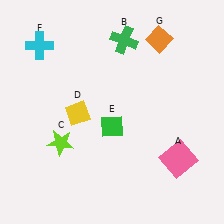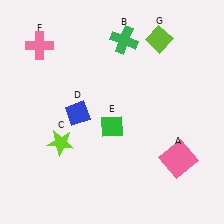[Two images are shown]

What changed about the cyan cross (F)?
In Image 1, F is cyan. In Image 2, it changed to pink.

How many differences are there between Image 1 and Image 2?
There are 3 differences between the two images.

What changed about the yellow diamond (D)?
In Image 1, D is yellow. In Image 2, it changed to blue.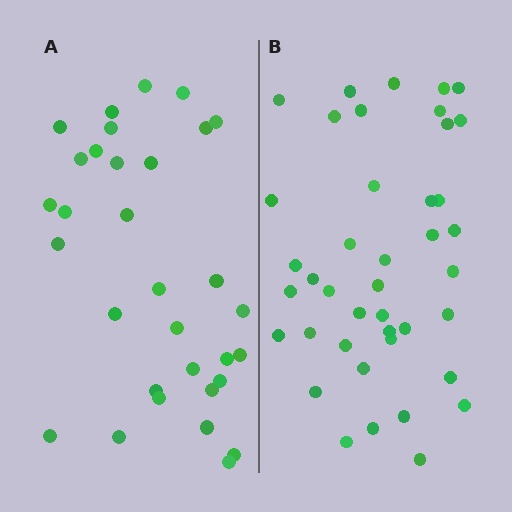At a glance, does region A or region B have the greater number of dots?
Region B (the right region) has more dots.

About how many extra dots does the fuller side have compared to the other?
Region B has roughly 8 or so more dots than region A.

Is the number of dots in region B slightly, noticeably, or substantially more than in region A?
Region B has noticeably more, but not dramatically so. The ratio is roughly 1.3 to 1.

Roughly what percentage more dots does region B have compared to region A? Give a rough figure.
About 30% more.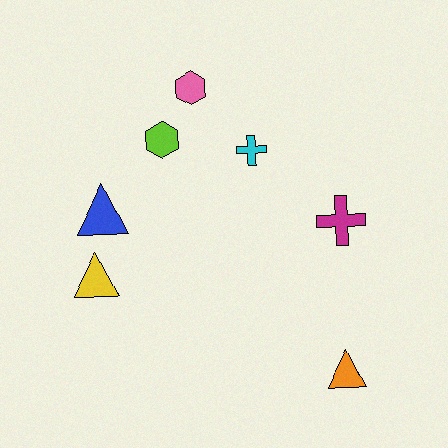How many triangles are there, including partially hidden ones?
There are 3 triangles.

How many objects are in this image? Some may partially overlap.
There are 7 objects.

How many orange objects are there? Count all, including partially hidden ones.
There is 1 orange object.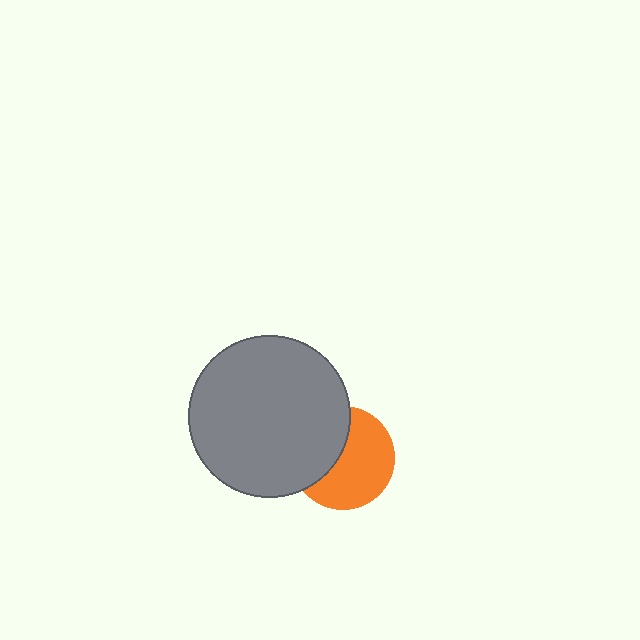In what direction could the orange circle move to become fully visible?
The orange circle could move right. That would shift it out from behind the gray circle entirely.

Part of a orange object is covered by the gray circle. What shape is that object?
It is a circle.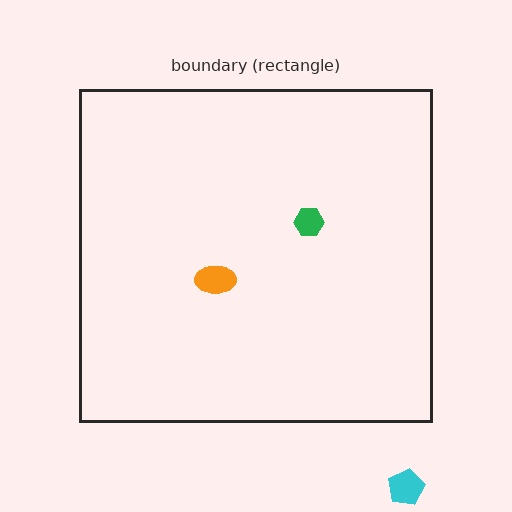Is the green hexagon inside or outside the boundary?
Inside.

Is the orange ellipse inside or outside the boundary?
Inside.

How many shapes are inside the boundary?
2 inside, 1 outside.